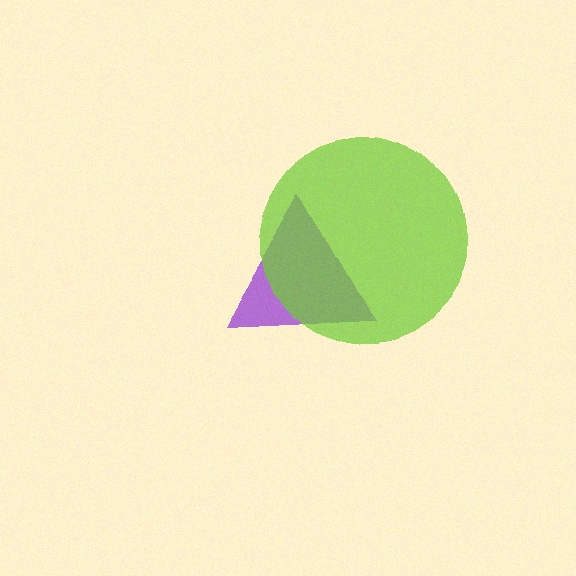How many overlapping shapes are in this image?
There are 2 overlapping shapes in the image.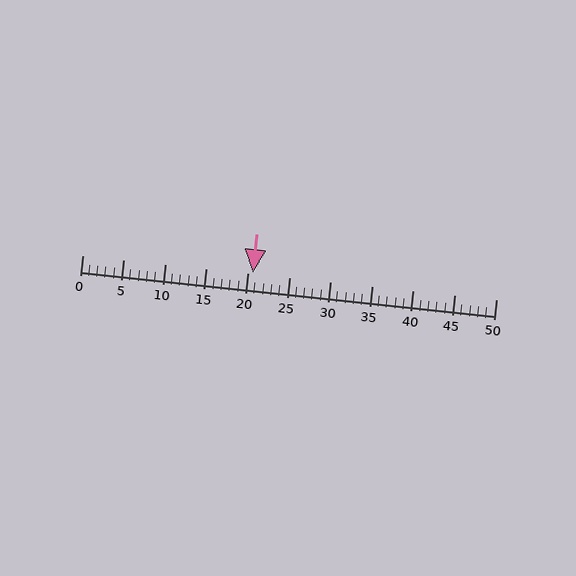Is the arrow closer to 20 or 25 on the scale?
The arrow is closer to 20.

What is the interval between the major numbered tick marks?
The major tick marks are spaced 5 units apart.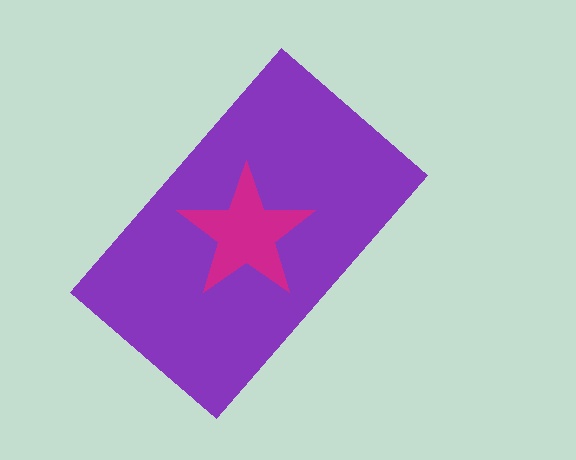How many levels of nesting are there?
2.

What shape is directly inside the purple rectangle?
The magenta star.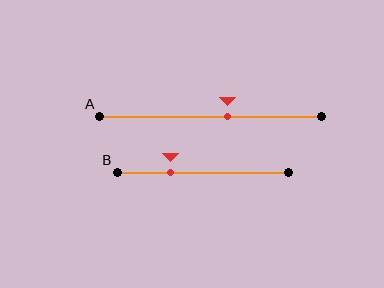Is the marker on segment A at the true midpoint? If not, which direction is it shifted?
No, the marker on segment A is shifted to the right by about 8% of the segment length.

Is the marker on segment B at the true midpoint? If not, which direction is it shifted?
No, the marker on segment B is shifted to the left by about 19% of the segment length.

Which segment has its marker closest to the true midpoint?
Segment A has its marker closest to the true midpoint.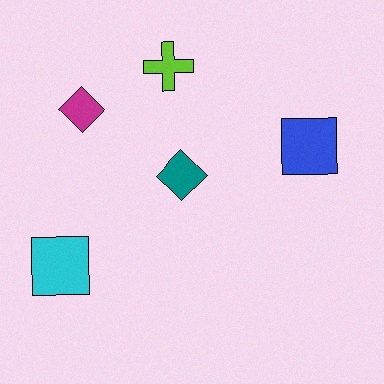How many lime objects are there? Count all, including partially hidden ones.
There is 1 lime object.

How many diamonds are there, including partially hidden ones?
There are 2 diamonds.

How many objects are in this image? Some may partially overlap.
There are 5 objects.